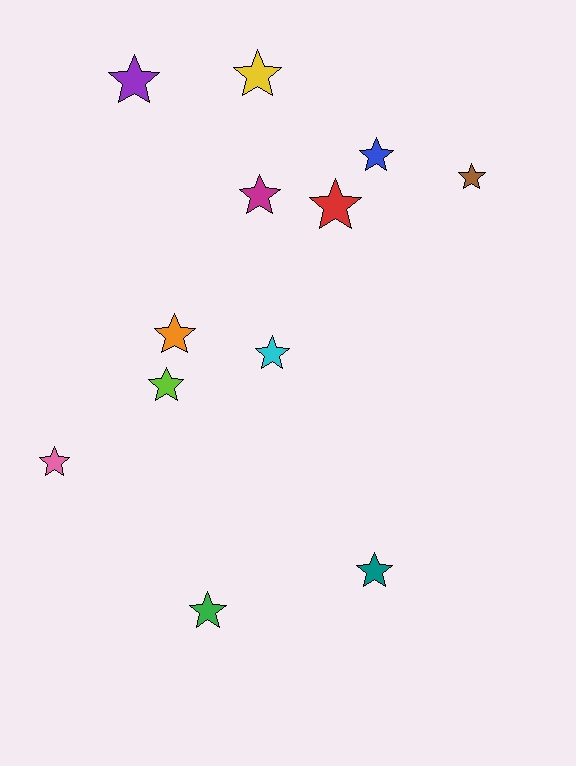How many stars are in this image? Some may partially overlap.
There are 12 stars.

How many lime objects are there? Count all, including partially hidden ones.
There is 1 lime object.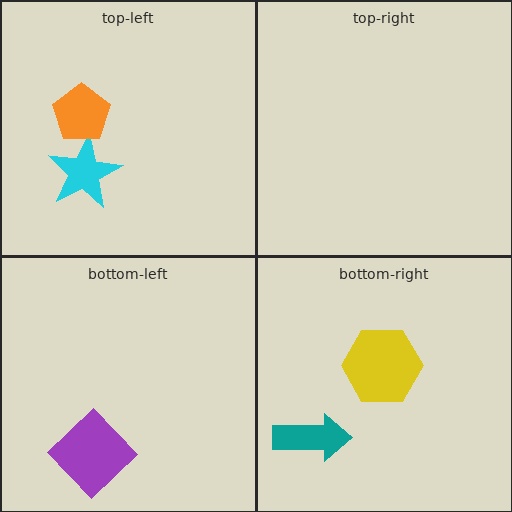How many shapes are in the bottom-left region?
1.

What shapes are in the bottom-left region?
The purple diamond.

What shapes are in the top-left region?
The cyan star, the orange pentagon.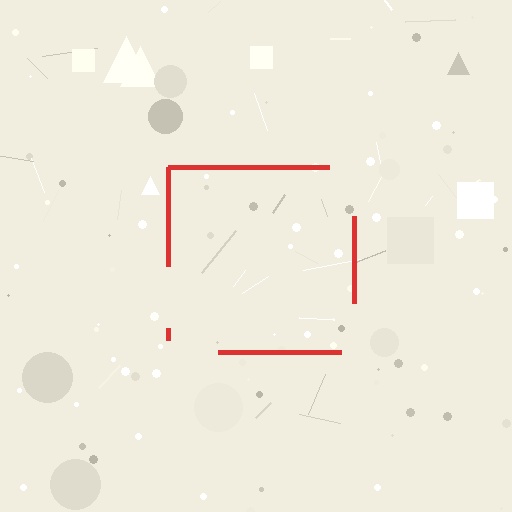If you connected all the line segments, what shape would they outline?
They would outline a square.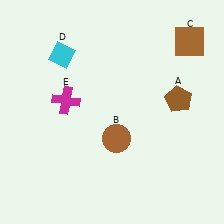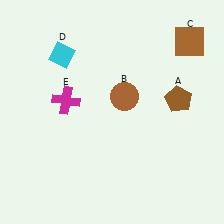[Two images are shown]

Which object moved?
The brown circle (B) moved up.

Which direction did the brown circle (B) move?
The brown circle (B) moved up.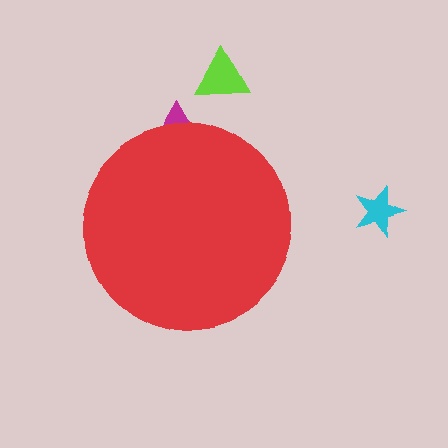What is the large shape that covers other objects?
A red circle.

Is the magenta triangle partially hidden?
Yes, the magenta triangle is partially hidden behind the red circle.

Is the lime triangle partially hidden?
No, the lime triangle is fully visible.